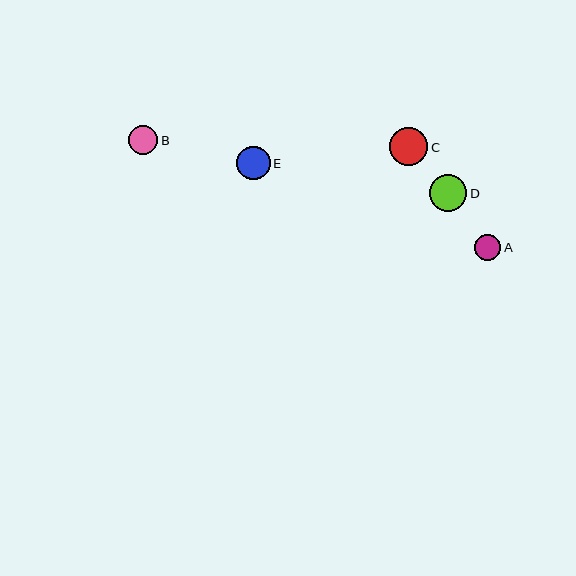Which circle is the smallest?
Circle A is the smallest with a size of approximately 26 pixels.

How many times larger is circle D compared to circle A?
Circle D is approximately 1.5 times the size of circle A.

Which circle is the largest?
Circle C is the largest with a size of approximately 38 pixels.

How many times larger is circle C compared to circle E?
Circle C is approximately 1.1 times the size of circle E.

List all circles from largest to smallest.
From largest to smallest: C, D, E, B, A.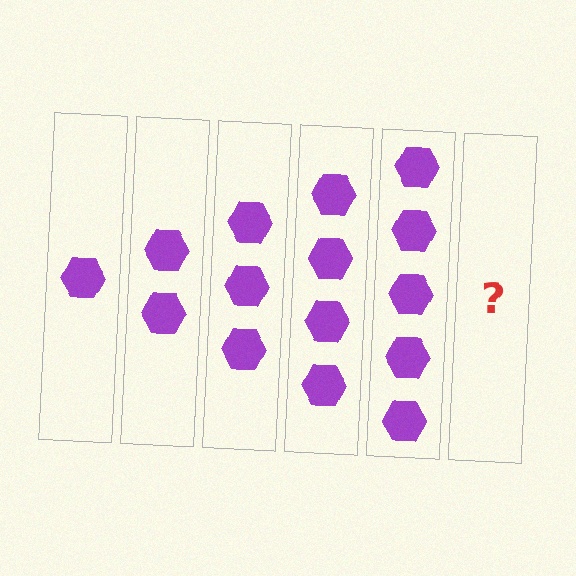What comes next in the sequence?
The next element should be 6 hexagons.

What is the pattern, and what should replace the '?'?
The pattern is that each step adds one more hexagon. The '?' should be 6 hexagons.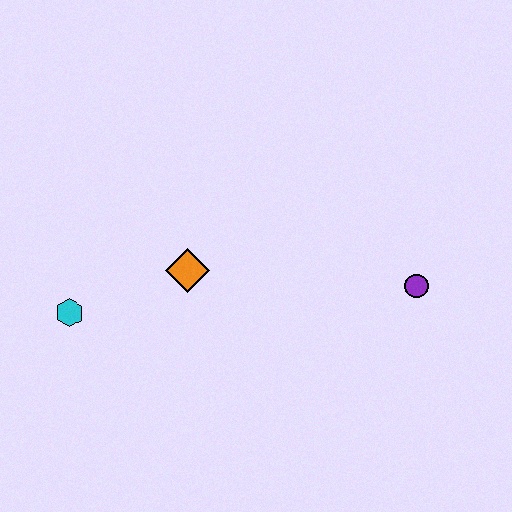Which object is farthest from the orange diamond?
The purple circle is farthest from the orange diamond.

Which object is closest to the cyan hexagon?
The orange diamond is closest to the cyan hexagon.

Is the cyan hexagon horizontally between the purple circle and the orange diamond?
No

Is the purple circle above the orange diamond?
No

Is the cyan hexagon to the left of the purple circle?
Yes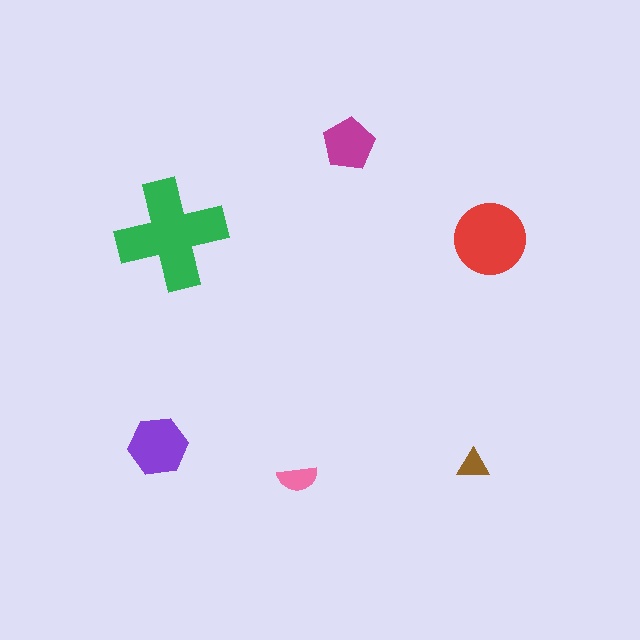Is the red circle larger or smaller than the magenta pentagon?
Larger.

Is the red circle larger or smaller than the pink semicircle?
Larger.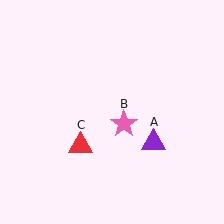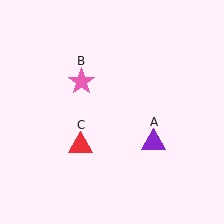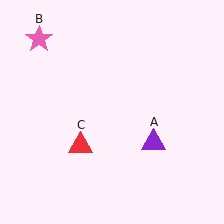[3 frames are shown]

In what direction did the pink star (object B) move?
The pink star (object B) moved up and to the left.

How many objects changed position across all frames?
1 object changed position: pink star (object B).